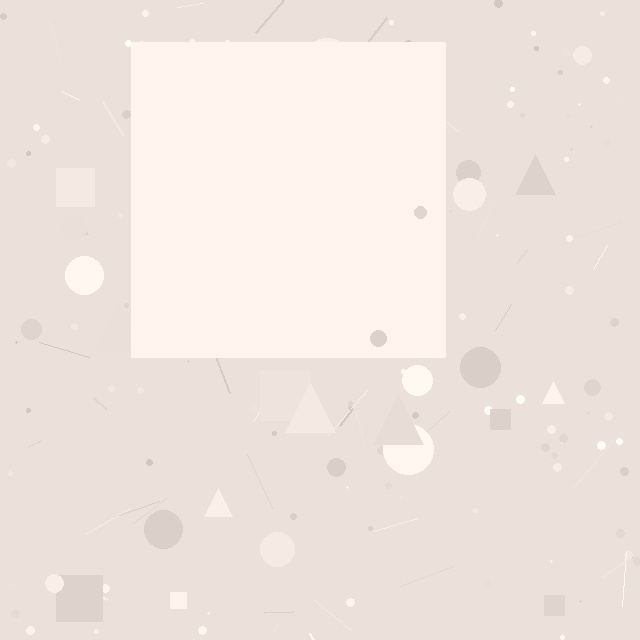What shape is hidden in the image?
A square is hidden in the image.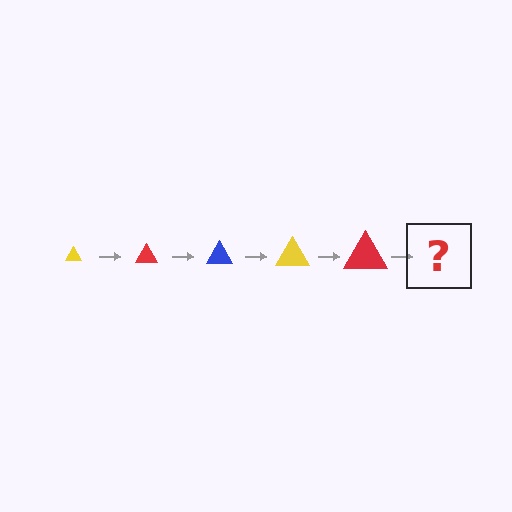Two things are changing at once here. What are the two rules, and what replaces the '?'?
The two rules are that the triangle grows larger each step and the color cycles through yellow, red, and blue. The '?' should be a blue triangle, larger than the previous one.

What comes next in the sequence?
The next element should be a blue triangle, larger than the previous one.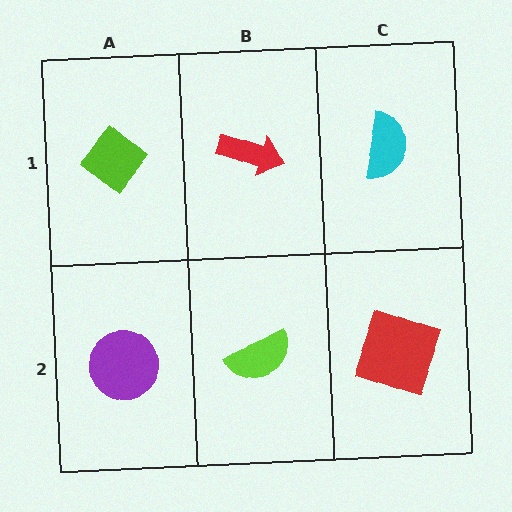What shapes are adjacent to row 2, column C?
A cyan semicircle (row 1, column C), a lime semicircle (row 2, column B).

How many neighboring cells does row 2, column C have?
2.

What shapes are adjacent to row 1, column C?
A red square (row 2, column C), a red arrow (row 1, column B).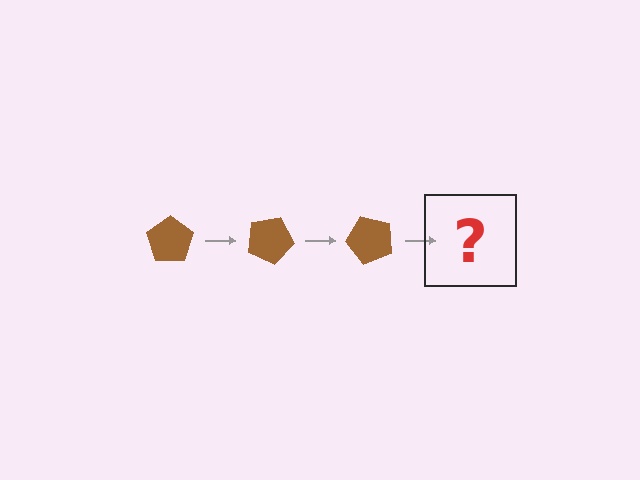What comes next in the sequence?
The next element should be a brown pentagon rotated 75 degrees.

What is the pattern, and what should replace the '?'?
The pattern is that the pentagon rotates 25 degrees each step. The '?' should be a brown pentagon rotated 75 degrees.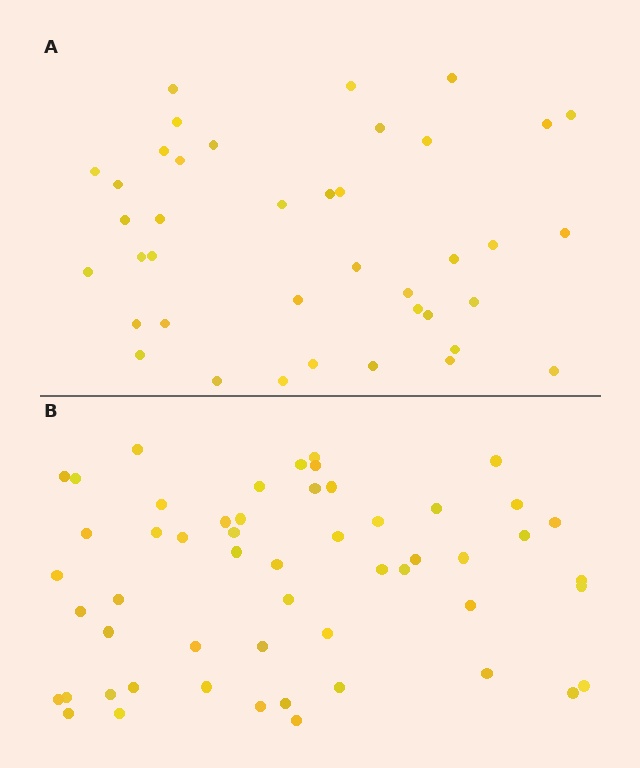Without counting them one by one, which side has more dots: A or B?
Region B (the bottom region) has more dots.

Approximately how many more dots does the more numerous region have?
Region B has approximately 15 more dots than region A.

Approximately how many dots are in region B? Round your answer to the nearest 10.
About 50 dots. (The exact count is 54, which rounds to 50.)